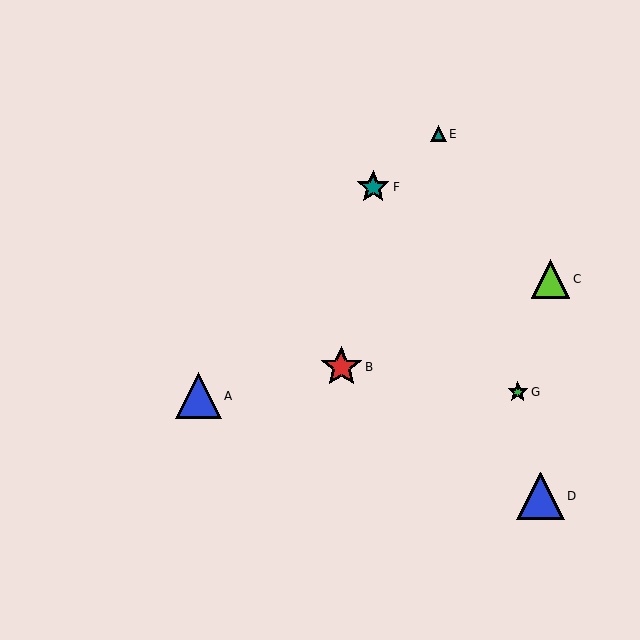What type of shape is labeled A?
Shape A is a blue triangle.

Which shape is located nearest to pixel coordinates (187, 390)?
The blue triangle (labeled A) at (198, 396) is nearest to that location.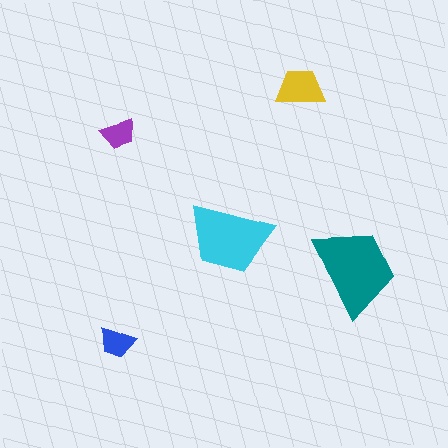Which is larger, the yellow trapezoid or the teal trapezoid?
The teal one.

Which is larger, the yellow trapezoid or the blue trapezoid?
The yellow one.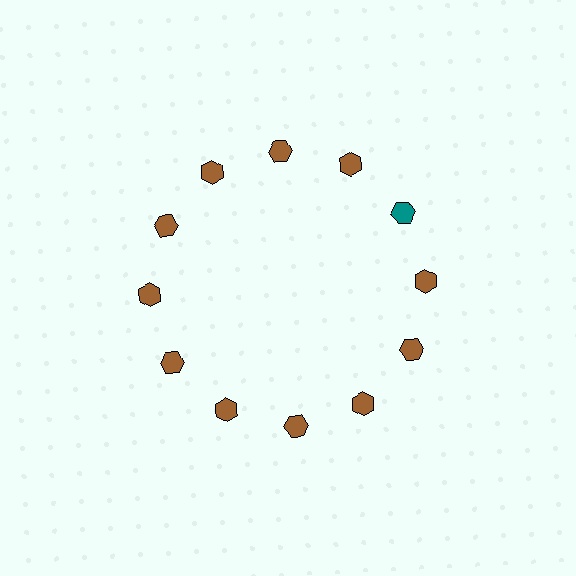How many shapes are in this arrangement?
There are 12 shapes arranged in a ring pattern.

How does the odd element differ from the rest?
It has a different color: teal instead of brown.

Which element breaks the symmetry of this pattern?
The teal hexagon at roughly the 2 o'clock position breaks the symmetry. All other shapes are brown hexagons.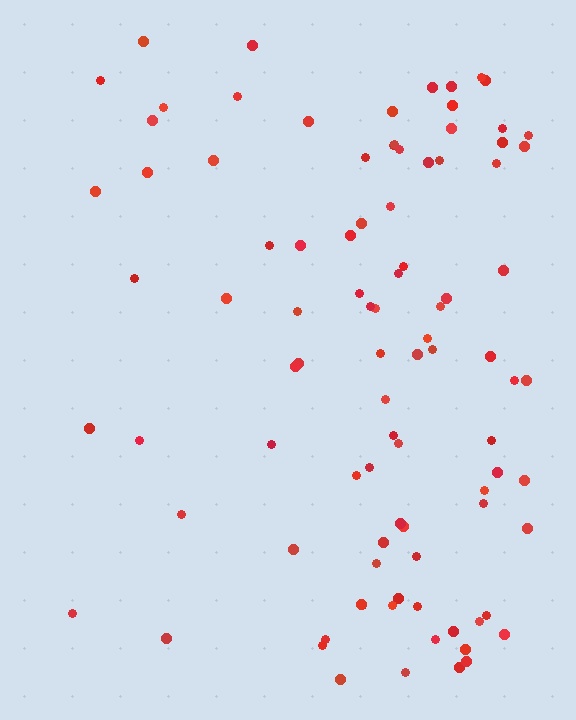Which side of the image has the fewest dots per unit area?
The left.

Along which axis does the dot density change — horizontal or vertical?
Horizontal.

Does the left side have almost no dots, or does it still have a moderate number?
Still a moderate number, just noticeably fewer than the right.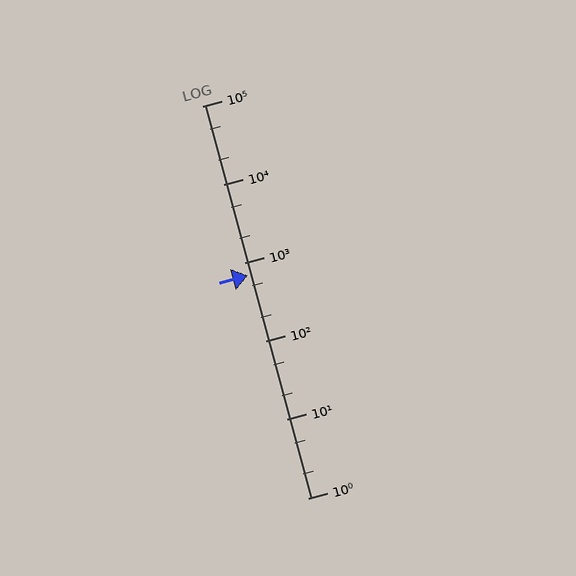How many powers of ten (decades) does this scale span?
The scale spans 5 decades, from 1 to 100000.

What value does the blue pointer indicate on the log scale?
The pointer indicates approximately 690.